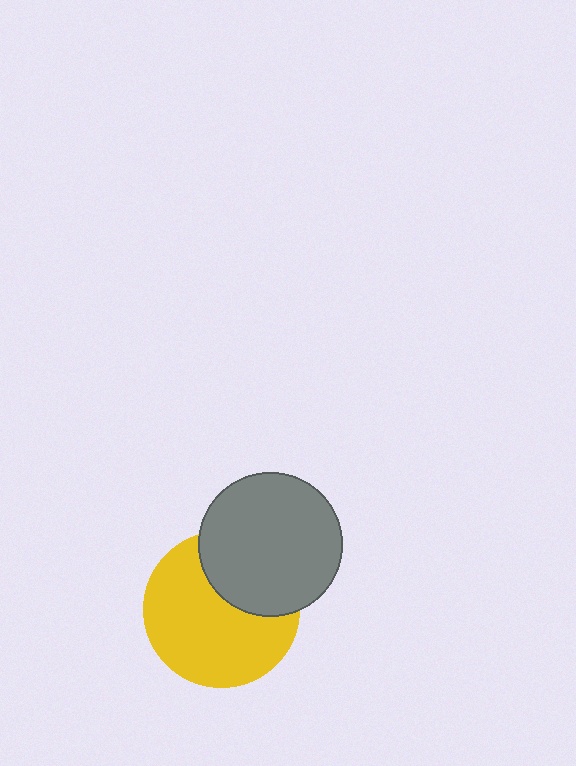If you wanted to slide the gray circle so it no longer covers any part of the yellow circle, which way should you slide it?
Slide it up — that is the most direct way to separate the two shapes.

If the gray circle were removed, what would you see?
You would see the complete yellow circle.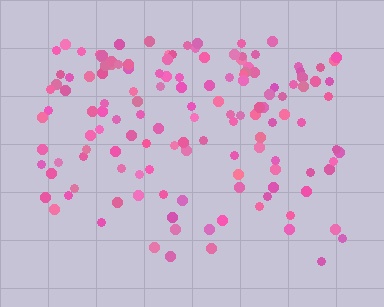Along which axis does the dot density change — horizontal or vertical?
Vertical.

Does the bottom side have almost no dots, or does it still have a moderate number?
Still a moderate number, just noticeably fewer than the top.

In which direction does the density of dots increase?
From bottom to top, with the top side densest.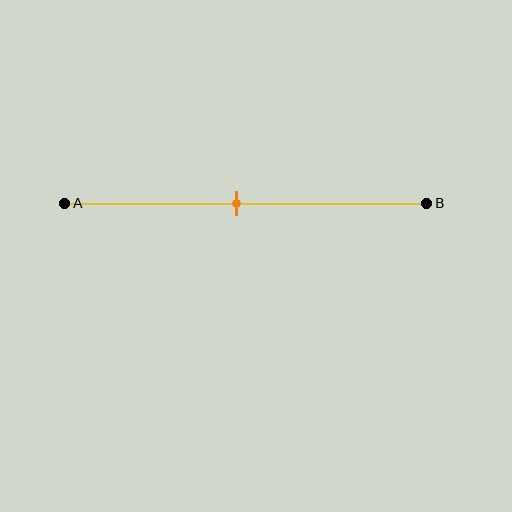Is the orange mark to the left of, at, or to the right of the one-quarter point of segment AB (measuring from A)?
The orange mark is to the right of the one-quarter point of segment AB.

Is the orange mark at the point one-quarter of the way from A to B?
No, the mark is at about 50% from A, not at the 25% one-quarter point.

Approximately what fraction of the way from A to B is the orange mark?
The orange mark is approximately 50% of the way from A to B.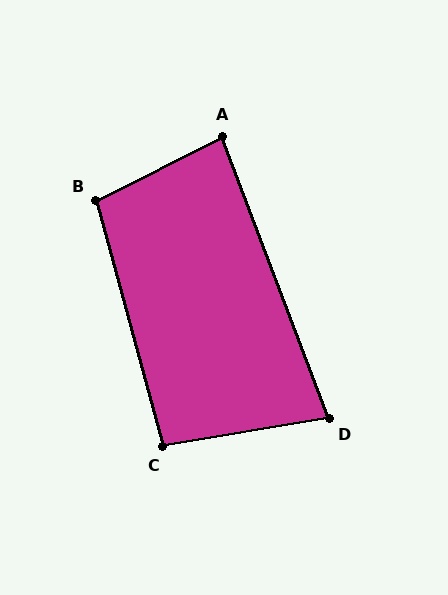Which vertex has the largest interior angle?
B, at approximately 102 degrees.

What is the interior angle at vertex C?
Approximately 96 degrees (obtuse).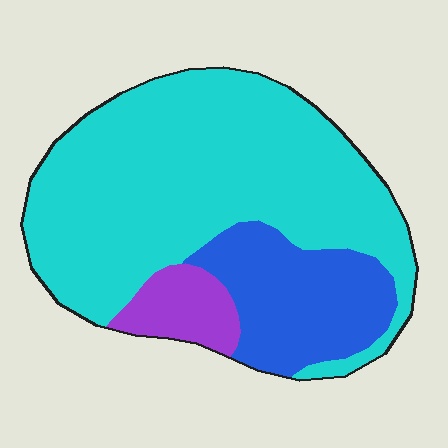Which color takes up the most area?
Cyan, at roughly 70%.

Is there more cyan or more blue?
Cyan.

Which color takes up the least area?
Purple, at roughly 10%.